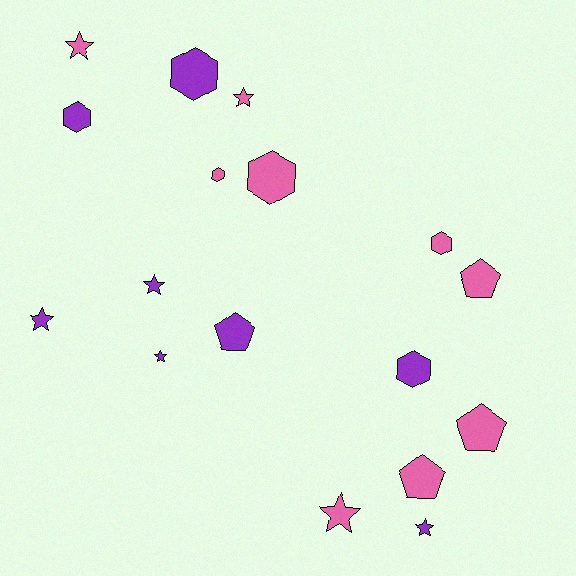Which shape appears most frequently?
Star, with 7 objects.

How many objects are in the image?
There are 17 objects.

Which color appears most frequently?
Pink, with 9 objects.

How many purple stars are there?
There are 4 purple stars.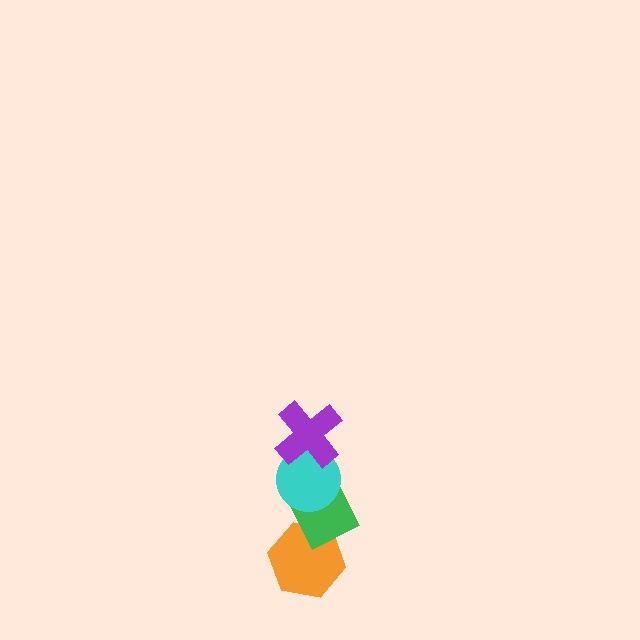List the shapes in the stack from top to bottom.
From top to bottom: the purple cross, the cyan circle, the green diamond, the orange hexagon.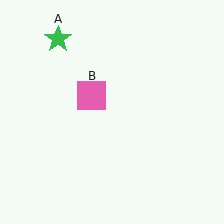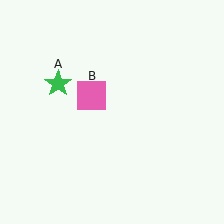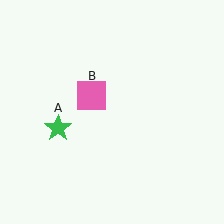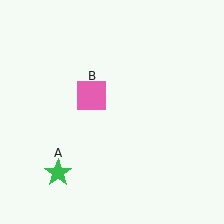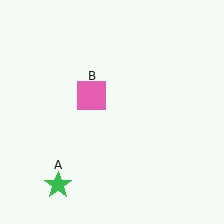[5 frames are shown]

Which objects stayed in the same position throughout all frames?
Pink square (object B) remained stationary.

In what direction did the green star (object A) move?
The green star (object A) moved down.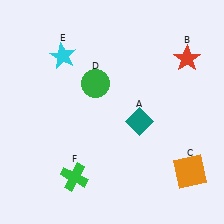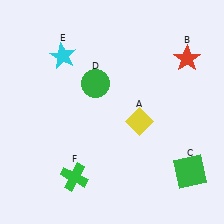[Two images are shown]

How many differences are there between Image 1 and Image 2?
There are 2 differences between the two images.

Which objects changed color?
A changed from teal to yellow. C changed from orange to green.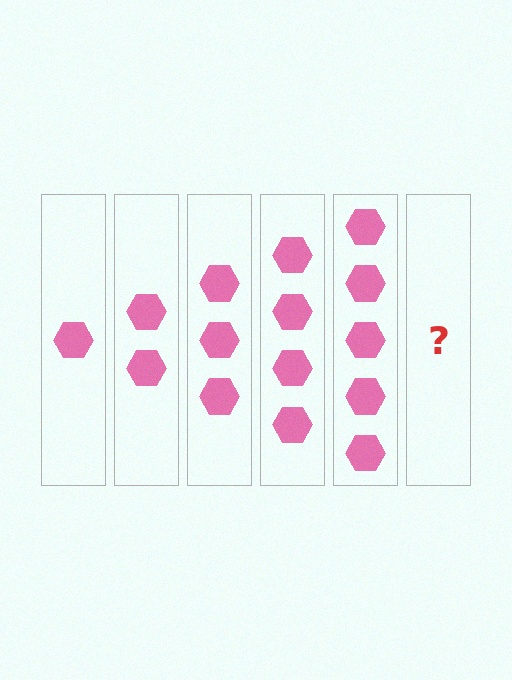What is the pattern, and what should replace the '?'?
The pattern is that each step adds one more hexagon. The '?' should be 6 hexagons.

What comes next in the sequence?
The next element should be 6 hexagons.